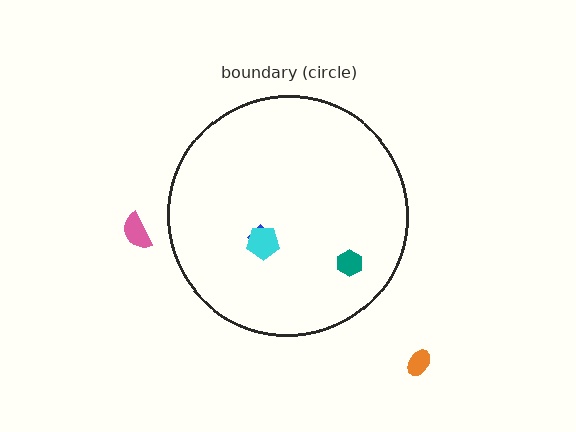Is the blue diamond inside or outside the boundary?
Inside.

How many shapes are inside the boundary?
3 inside, 2 outside.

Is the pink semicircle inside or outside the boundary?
Outside.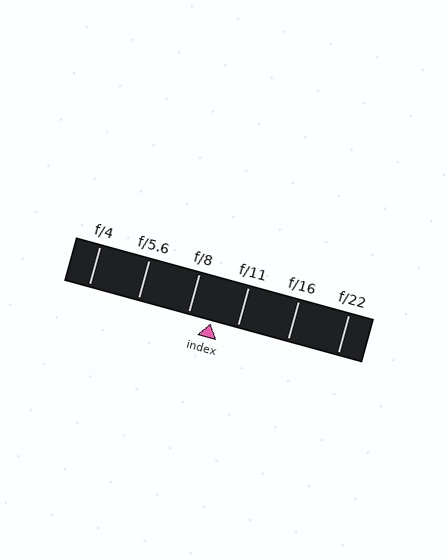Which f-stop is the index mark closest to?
The index mark is closest to f/8.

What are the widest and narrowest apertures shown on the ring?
The widest aperture shown is f/4 and the narrowest is f/22.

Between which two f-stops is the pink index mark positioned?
The index mark is between f/8 and f/11.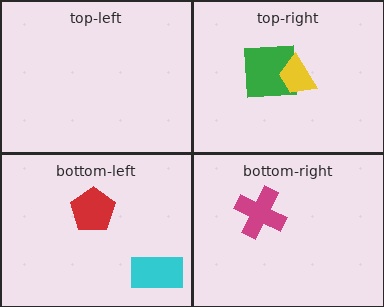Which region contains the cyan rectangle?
The bottom-left region.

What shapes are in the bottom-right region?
The magenta cross.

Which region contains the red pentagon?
The bottom-left region.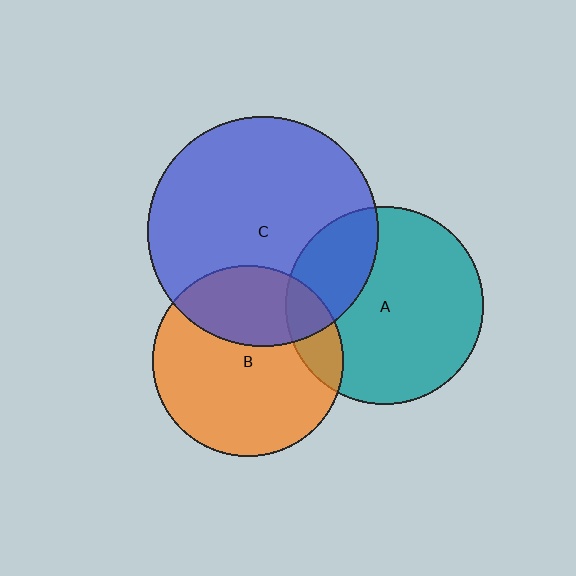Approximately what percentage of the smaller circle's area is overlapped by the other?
Approximately 35%.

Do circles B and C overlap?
Yes.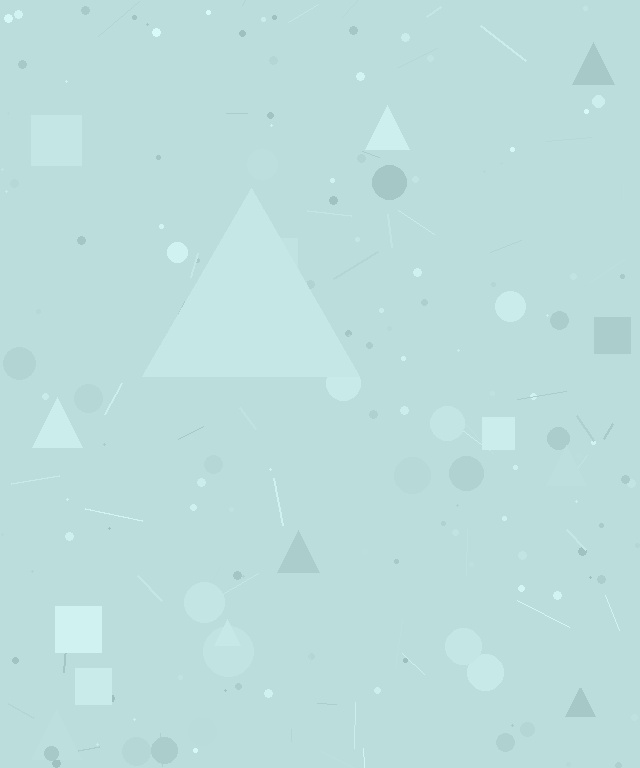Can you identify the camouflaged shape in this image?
The camouflaged shape is a triangle.